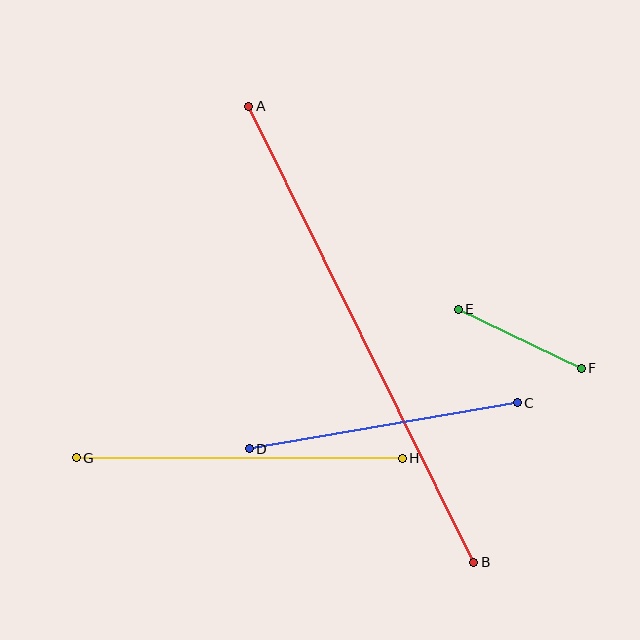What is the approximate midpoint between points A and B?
The midpoint is at approximately (361, 334) pixels.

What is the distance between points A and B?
The distance is approximately 508 pixels.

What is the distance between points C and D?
The distance is approximately 272 pixels.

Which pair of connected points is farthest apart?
Points A and B are farthest apart.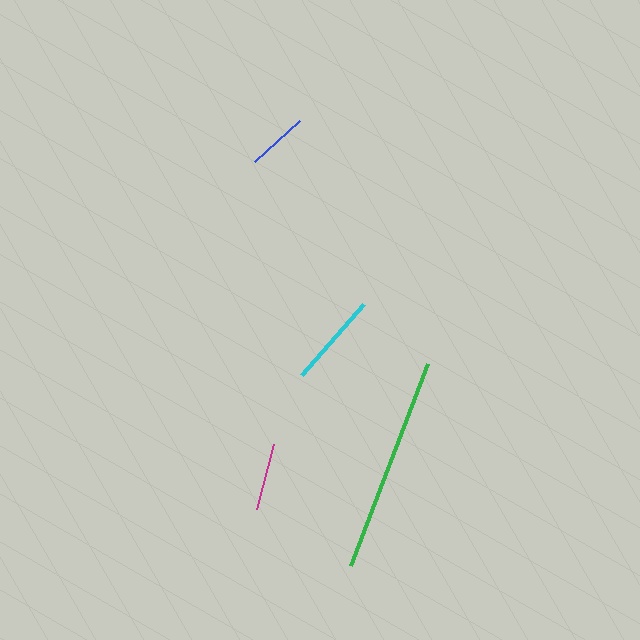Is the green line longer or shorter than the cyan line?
The green line is longer than the cyan line.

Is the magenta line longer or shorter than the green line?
The green line is longer than the magenta line.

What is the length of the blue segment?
The blue segment is approximately 60 pixels long.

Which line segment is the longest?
The green line is the longest at approximately 216 pixels.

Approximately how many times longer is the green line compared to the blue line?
The green line is approximately 3.6 times the length of the blue line.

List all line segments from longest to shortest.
From longest to shortest: green, cyan, magenta, blue.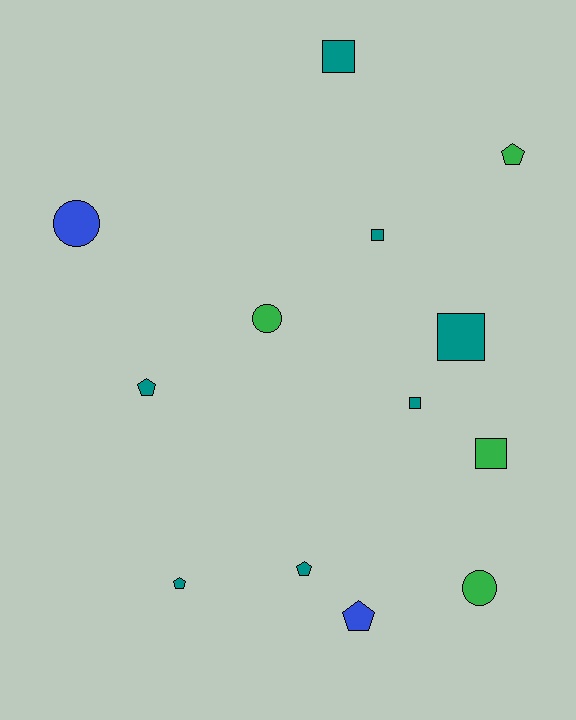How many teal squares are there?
There are 4 teal squares.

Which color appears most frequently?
Teal, with 7 objects.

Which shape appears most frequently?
Pentagon, with 5 objects.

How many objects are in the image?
There are 13 objects.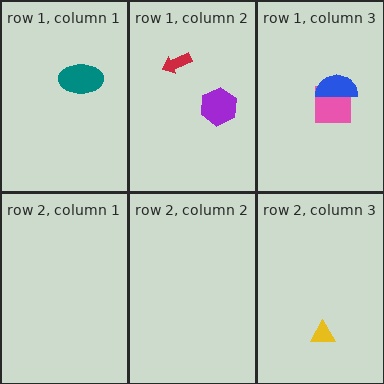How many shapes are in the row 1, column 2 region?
2.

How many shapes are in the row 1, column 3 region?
2.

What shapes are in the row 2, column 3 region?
The yellow triangle.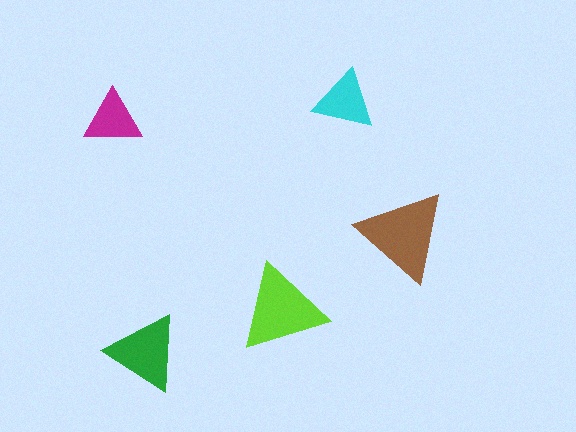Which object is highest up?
The cyan triangle is topmost.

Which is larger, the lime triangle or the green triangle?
The lime one.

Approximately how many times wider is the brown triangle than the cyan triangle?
About 1.5 times wider.